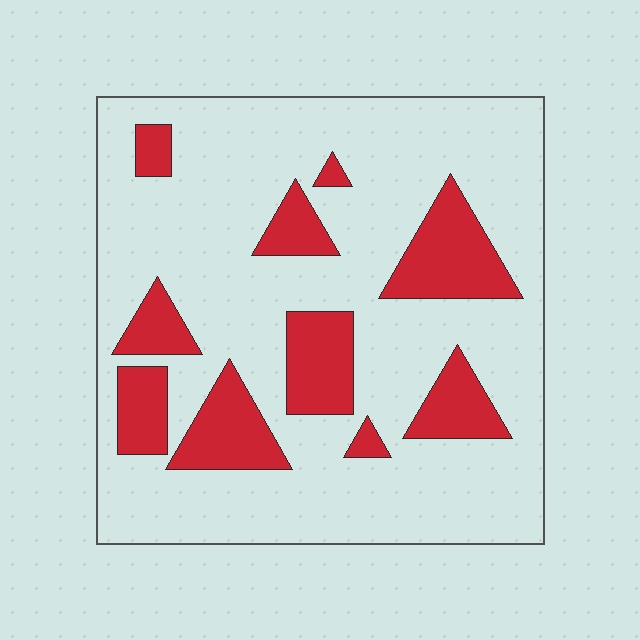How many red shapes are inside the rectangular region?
10.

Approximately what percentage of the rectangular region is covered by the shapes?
Approximately 20%.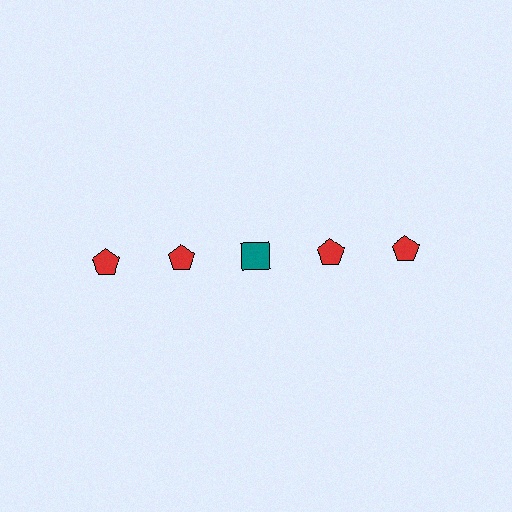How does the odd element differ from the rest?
It differs in both color (teal instead of red) and shape (square instead of pentagon).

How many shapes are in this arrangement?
There are 5 shapes arranged in a grid pattern.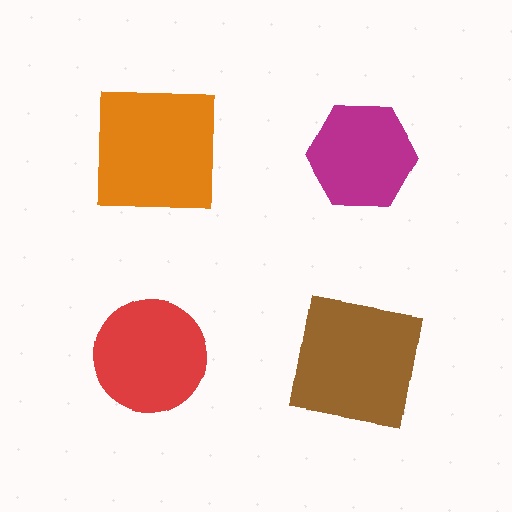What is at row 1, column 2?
A magenta hexagon.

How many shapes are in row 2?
2 shapes.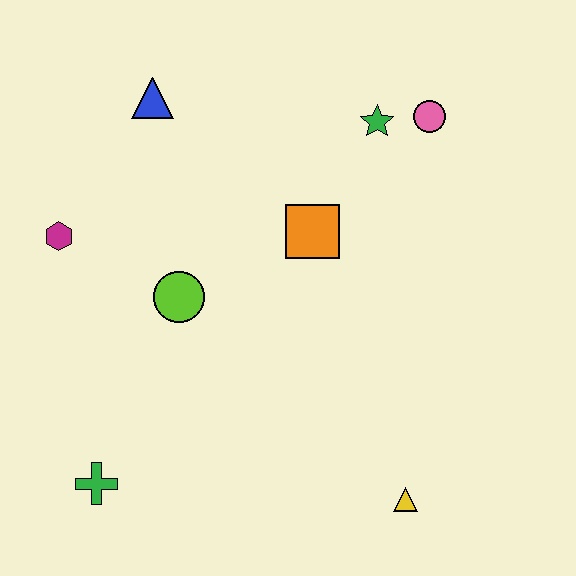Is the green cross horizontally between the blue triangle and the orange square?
No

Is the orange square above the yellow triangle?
Yes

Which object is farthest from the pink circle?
The green cross is farthest from the pink circle.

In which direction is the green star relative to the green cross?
The green star is above the green cross.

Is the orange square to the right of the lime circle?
Yes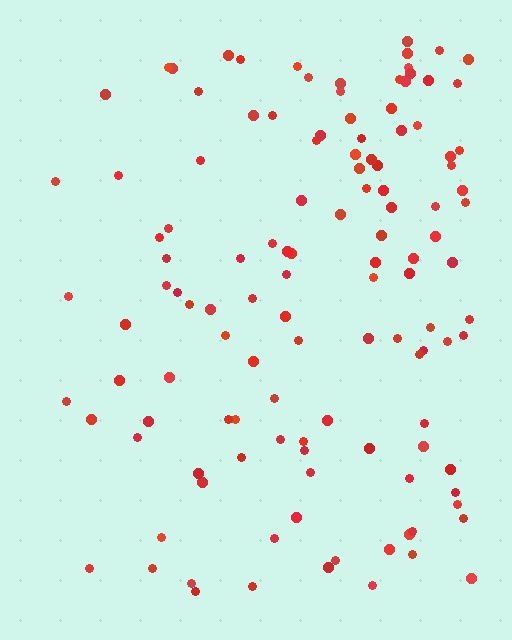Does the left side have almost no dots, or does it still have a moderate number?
Still a moderate number, just noticeably fewer than the right.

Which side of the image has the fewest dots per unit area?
The left.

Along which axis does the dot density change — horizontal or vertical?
Horizontal.